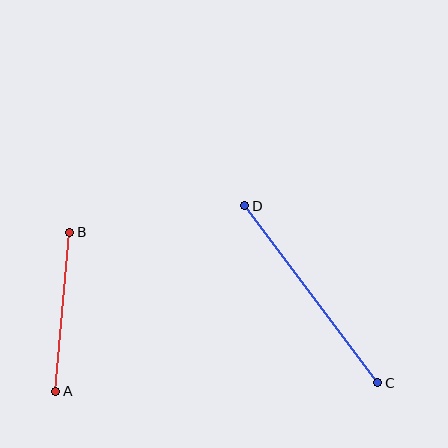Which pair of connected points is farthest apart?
Points C and D are farthest apart.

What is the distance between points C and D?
The distance is approximately 222 pixels.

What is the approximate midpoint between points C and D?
The midpoint is at approximately (311, 294) pixels.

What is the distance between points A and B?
The distance is approximately 160 pixels.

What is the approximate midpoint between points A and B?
The midpoint is at approximately (63, 312) pixels.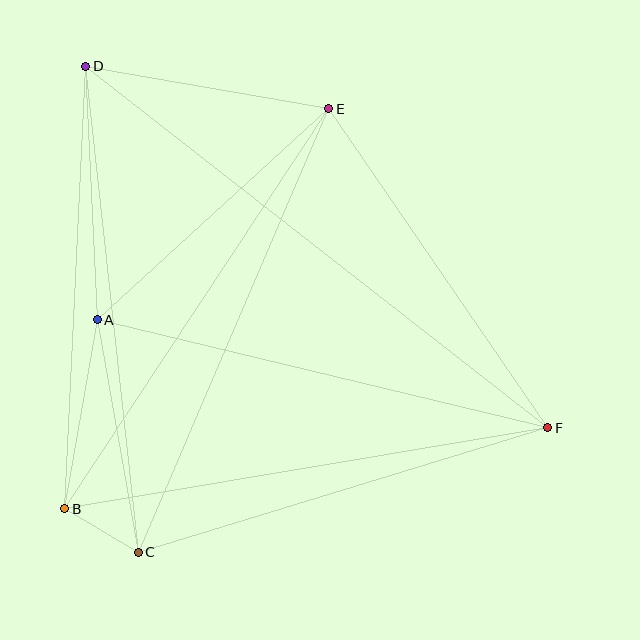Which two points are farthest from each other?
Points D and F are farthest from each other.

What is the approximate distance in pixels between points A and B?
The distance between A and B is approximately 192 pixels.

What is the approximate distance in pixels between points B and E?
The distance between B and E is approximately 479 pixels.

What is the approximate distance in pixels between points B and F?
The distance between B and F is approximately 489 pixels.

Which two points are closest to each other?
Points B and C are closest to each other.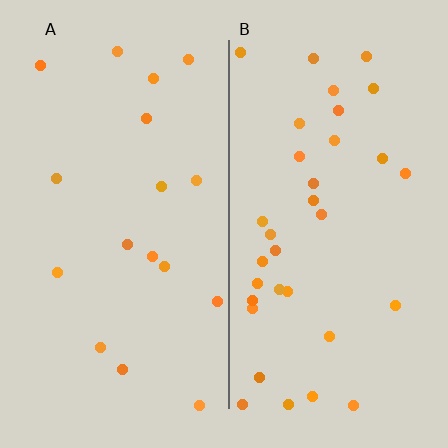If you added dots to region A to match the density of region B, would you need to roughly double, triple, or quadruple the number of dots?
Approximately double.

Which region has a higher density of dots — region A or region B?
B (the right).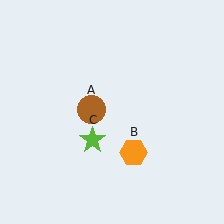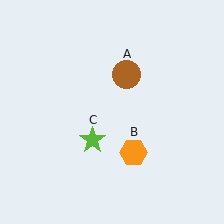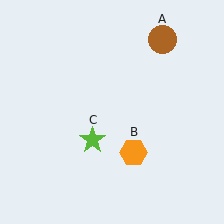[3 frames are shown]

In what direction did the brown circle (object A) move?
The brown circle (object A) moved up and to the right.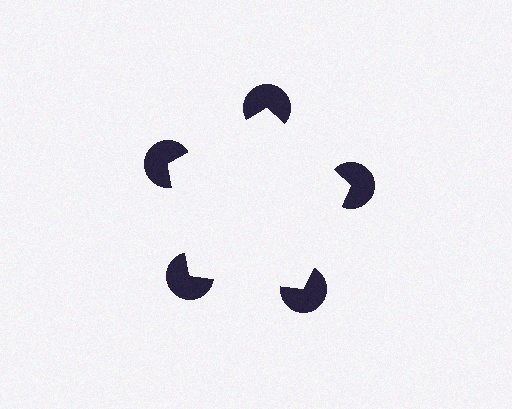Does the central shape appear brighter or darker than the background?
It typically appears slightly brighter than the background, even though no actual brightness change is drawn.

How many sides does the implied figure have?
5 sides.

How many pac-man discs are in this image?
There are 5 — one at each vertex of the illusory pentagon.